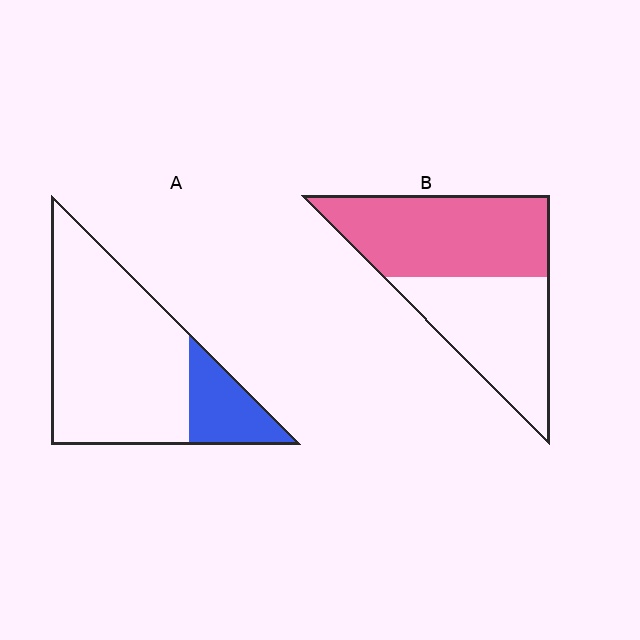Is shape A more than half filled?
No.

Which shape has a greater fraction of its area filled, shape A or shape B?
Shape B.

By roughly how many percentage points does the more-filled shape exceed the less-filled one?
By roughly 35 percentage points (B over A).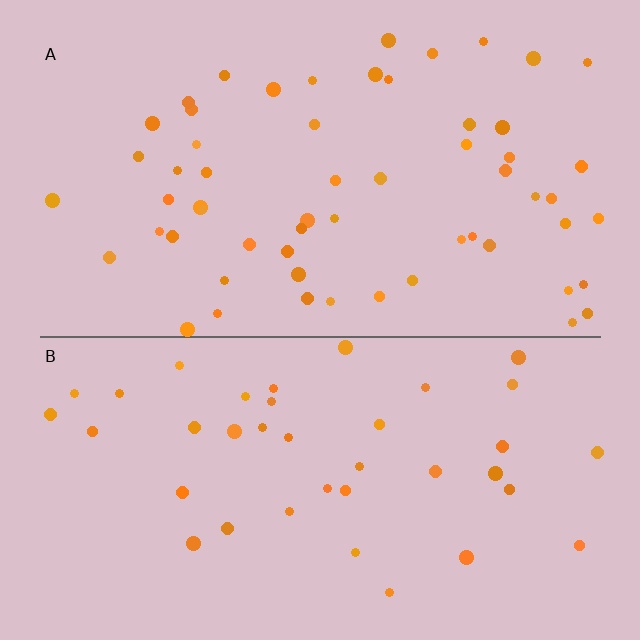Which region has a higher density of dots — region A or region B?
A (the top).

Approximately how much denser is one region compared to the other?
Approximately 1.5× — region A over region B.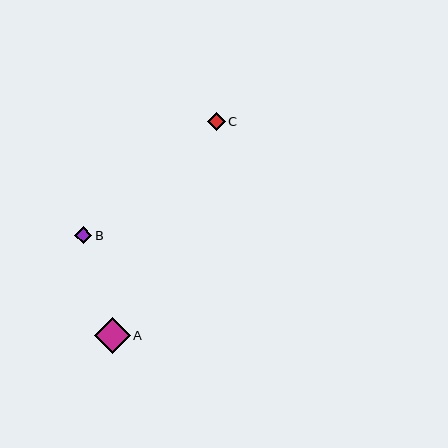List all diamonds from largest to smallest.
From largest to smallest: A, C, B.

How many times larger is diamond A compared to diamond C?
Diamond A is approximately 2.0 times the size of diamond C.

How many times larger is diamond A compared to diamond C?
Diamond A is approximately 2.0 times the size of diamond C.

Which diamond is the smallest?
Diamond B is the smallest with a size of approximately 17 pixels.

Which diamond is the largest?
Diamond A is the largest with a size of approximately 35 pixels.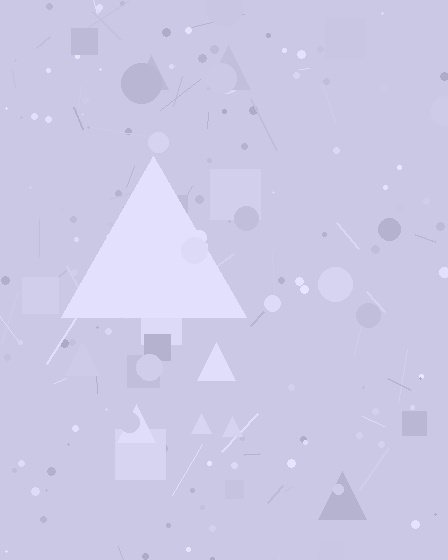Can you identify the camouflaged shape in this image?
The camouflaged shape is a triangle.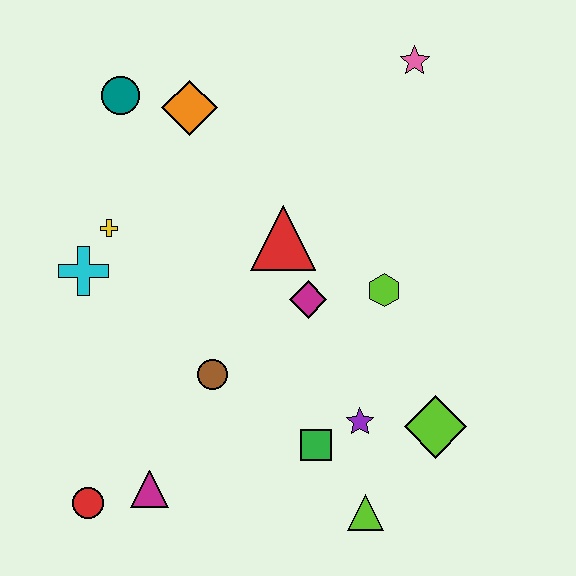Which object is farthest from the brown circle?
The pink star is farthest from the brown circle.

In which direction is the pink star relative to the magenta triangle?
The pink star is above the magenta triangle.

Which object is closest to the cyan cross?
The yellow cross is closest to the cyan cross.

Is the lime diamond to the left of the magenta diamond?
No